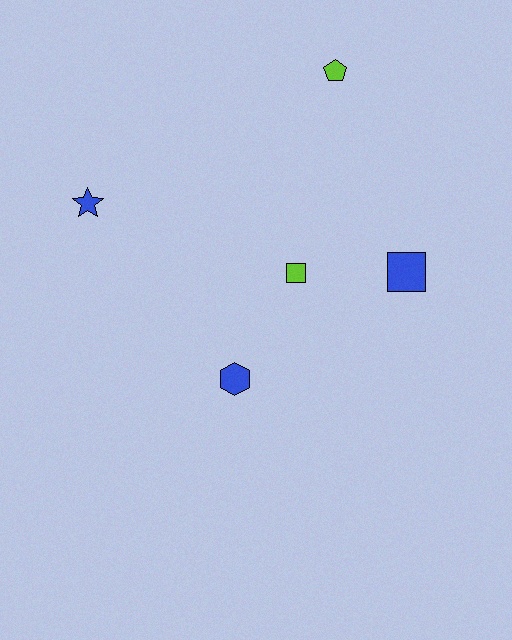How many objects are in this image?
There are 5 objects.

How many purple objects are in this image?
There are no purple objects.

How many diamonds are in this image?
There are no diamonds.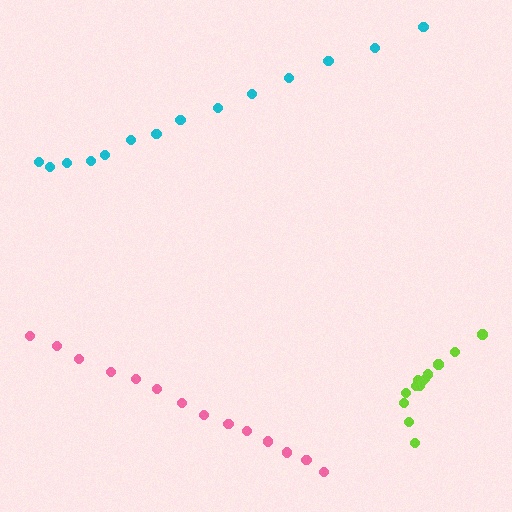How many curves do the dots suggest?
There are 3 distinct paths.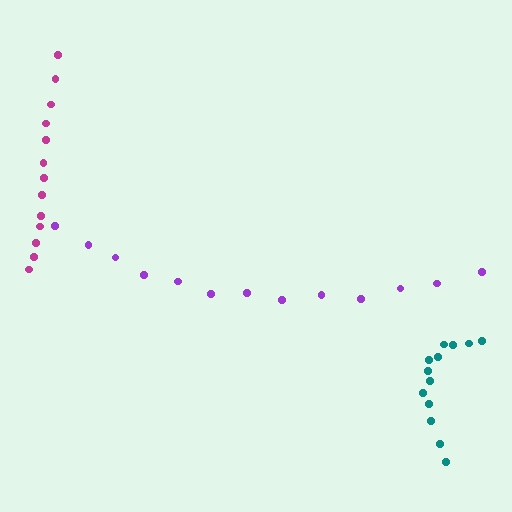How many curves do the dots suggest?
There are 3 distinct paths.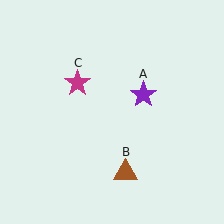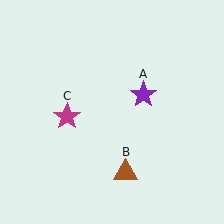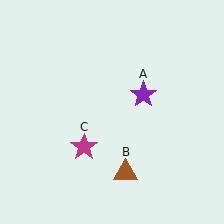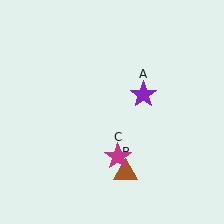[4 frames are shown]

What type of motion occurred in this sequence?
The magenta star (object C) rotated counterclockwise around the center of the scene.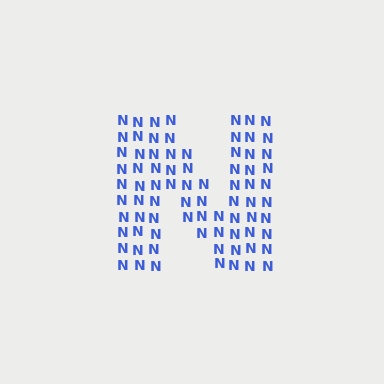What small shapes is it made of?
It is made of small letter N's.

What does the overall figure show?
The overall figure shows the letter N.